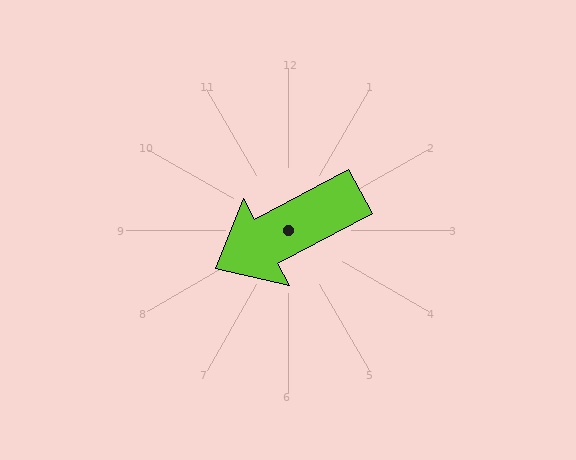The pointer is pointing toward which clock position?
Roughly 8 o'clock.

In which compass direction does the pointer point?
Southwest.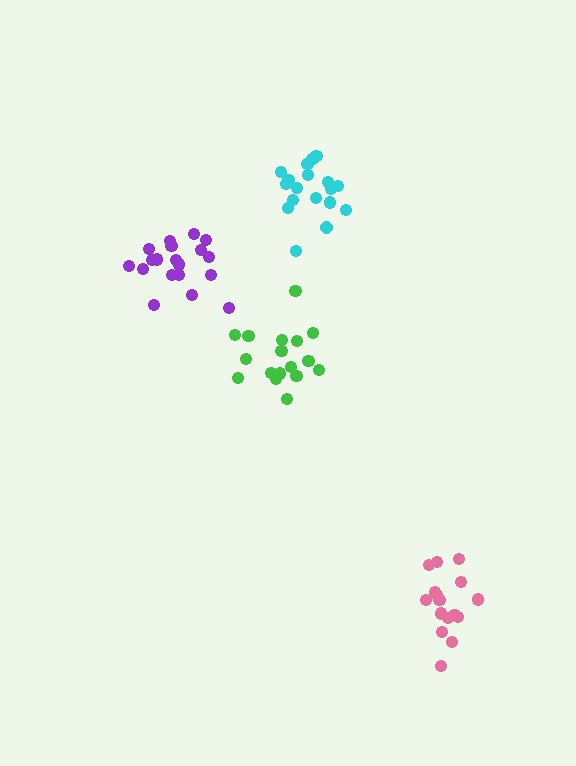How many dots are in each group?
Group 1: 17 dots, Group 2: 16 dots, Group 3: 19 dots, Group 4: 19 dots (71 total).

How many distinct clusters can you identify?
There are 4 distinct clusters.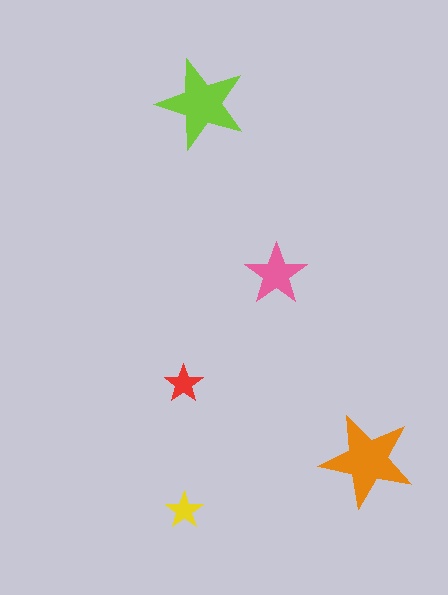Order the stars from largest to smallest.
the orange one, the lime one, the pink one, the red one, the yellow one.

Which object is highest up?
The lime star is topmost.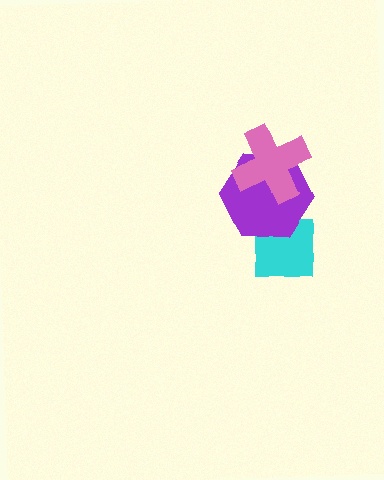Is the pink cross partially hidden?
No, no other shape covers it.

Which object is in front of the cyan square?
The purple hexagon is in front of the cyan square.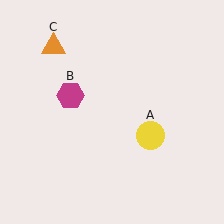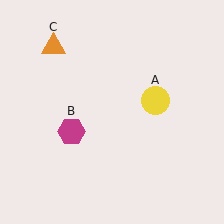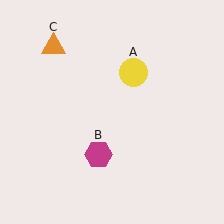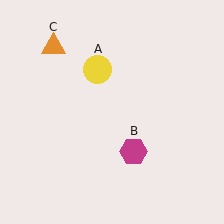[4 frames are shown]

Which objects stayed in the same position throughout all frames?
Orange triangle (object C) remained stationary.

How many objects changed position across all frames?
2 objects changed position: yellow circle (object A), magenta hexagon (object B).